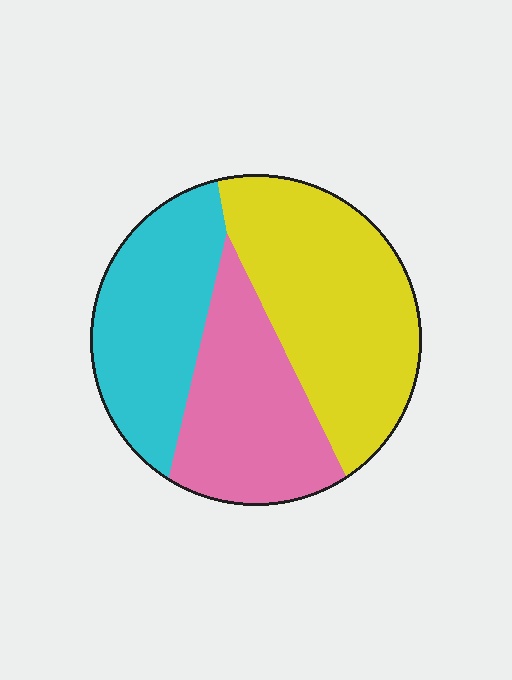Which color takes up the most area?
Yellow, at roughly 40%.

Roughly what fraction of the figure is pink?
Pink takes up between a quarter and a half of the figure.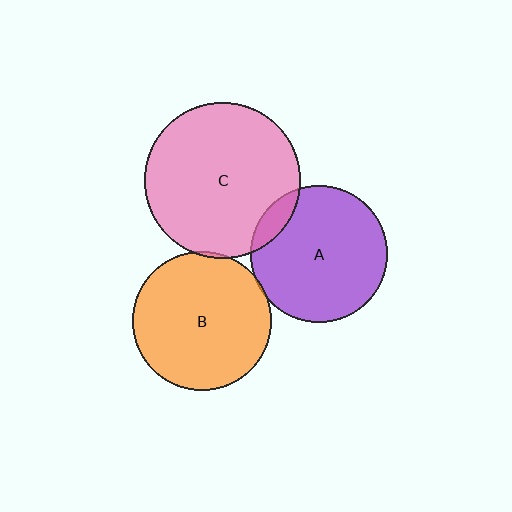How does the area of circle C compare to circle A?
Approximately 1.3 times.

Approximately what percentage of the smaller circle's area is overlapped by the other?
Approximately 5%.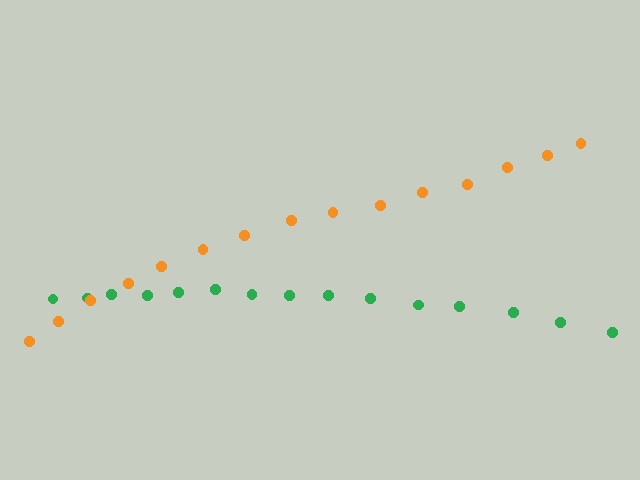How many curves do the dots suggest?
There are 2 distinct paths.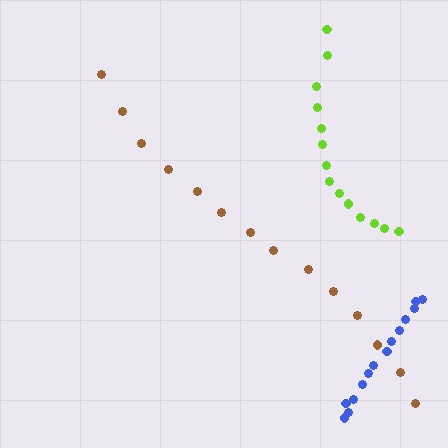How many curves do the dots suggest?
There are 3 distinct paths.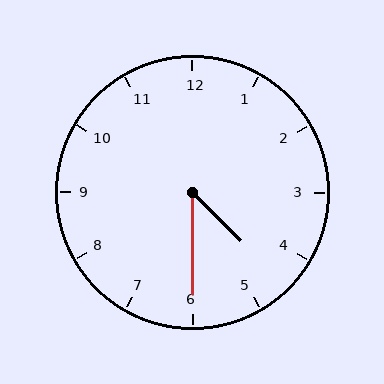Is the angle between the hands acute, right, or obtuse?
It is acute.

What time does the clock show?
4:30.